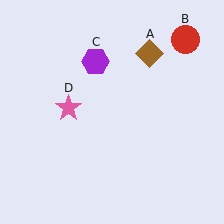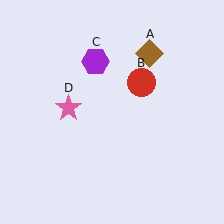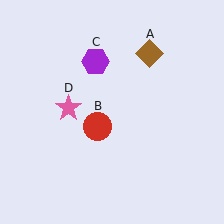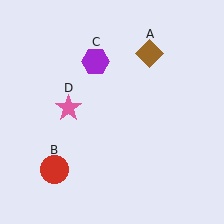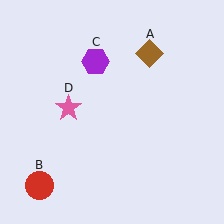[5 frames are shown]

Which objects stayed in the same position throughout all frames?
Brown diamond (object A) and purple hexagon (object C) and pink star (object D) remained stationary.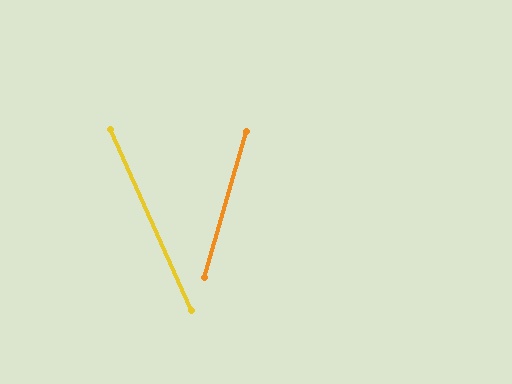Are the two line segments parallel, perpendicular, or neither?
Neither parallel nor perpendicular — they differ by about 40°.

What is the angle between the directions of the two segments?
Approximately 40 degrees.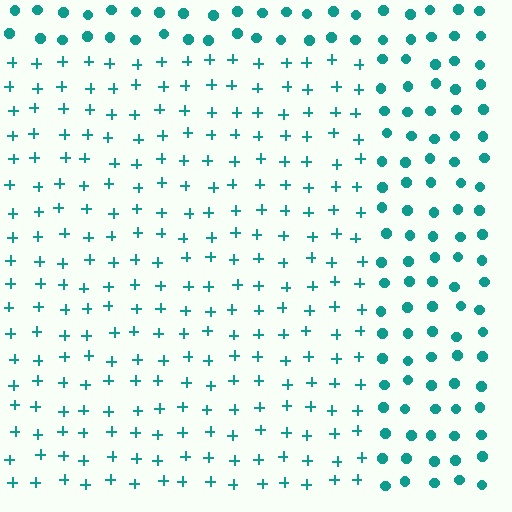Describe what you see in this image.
The image is filled with small teal elements arranged in a uniform grid. A rectangle-shaped region contains plus signs, while the surrounding area contains circles. The boundary is defined purely by the change in element shape.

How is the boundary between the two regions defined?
The boundary is defined by a change in element shape: plus signs inside vs. circles outside. All elements share the same color and spacing.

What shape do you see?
I see a rectangle.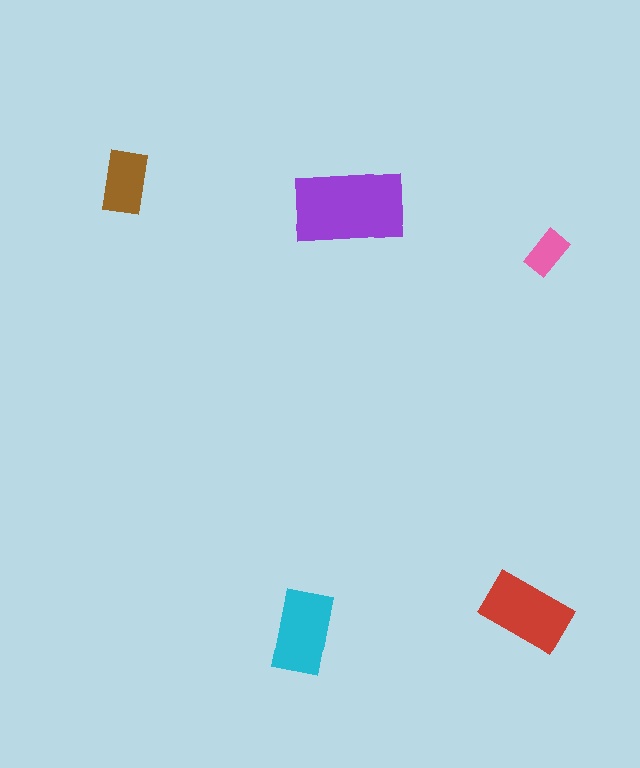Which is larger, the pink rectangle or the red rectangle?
The red one.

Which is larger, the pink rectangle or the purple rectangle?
The purple one.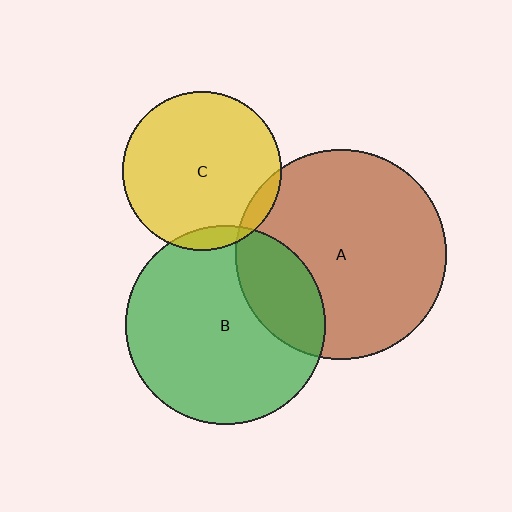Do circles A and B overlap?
Yes.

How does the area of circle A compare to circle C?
Approximately 1.8 times.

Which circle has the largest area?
Circle A (brown).